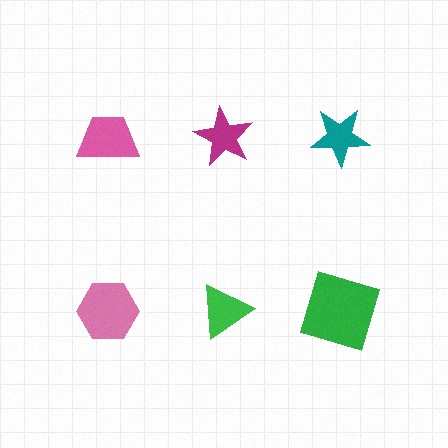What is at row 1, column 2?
A magenta star.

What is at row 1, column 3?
A teal star.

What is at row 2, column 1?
A pink hexagon.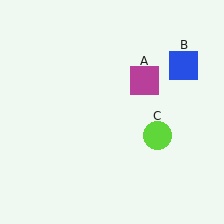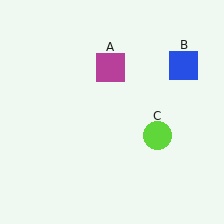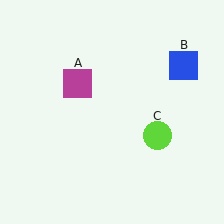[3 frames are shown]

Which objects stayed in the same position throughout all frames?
Blue square (object B) and lime circle (object C) remained stationary.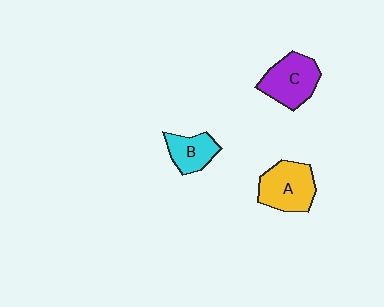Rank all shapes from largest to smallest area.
From largest to smallest: A (yellow), C (purple), B (cyan).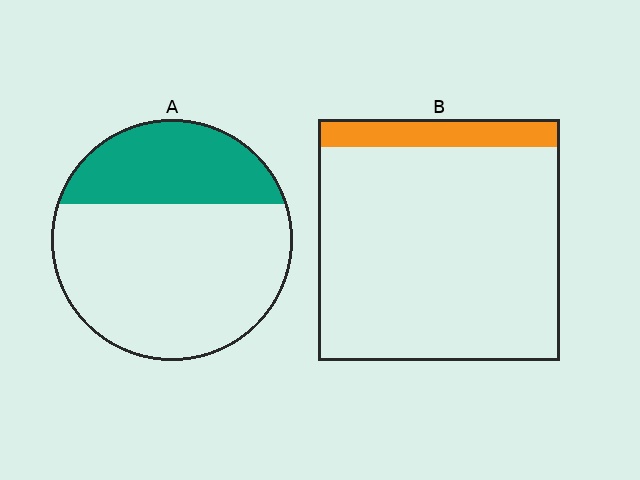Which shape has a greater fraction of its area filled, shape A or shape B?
Shape A.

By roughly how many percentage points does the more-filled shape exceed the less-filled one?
By roughly 20 percentage points (A over B).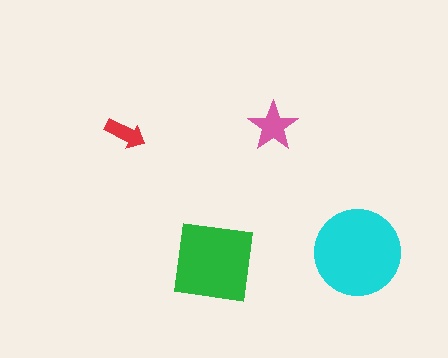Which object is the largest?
The cyan circle.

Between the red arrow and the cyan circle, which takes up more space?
The cyan circle.